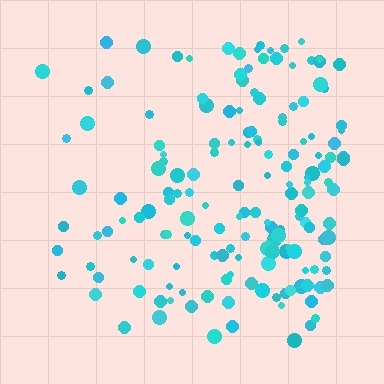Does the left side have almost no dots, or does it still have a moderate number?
Still a moderate number, just noticeably fewer than the right.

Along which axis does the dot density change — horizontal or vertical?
Horizontal.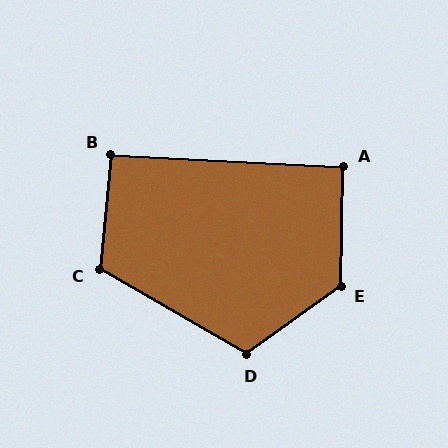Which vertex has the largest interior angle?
E, at approximately 127 degrees.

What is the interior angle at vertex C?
Approximately 114 degrees (obtuse).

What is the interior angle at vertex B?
Approximately 93 degrees (approximately right).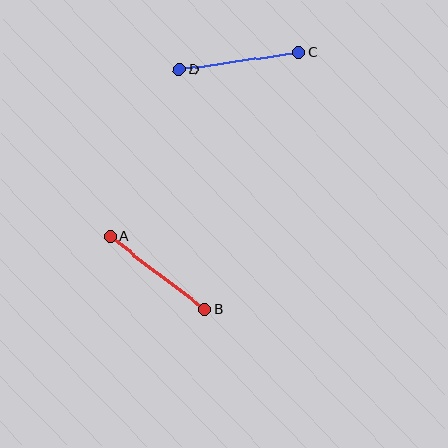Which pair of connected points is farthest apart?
Points C and D are farthest apart.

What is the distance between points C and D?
The distance is approximately 121 pixels.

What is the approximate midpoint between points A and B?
The midpoint is at approximately (157, 273) pixels.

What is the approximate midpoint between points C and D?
The midpoint is at approximately (239, 61) pixels.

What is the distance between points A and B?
The distance is approximately 119 pixels.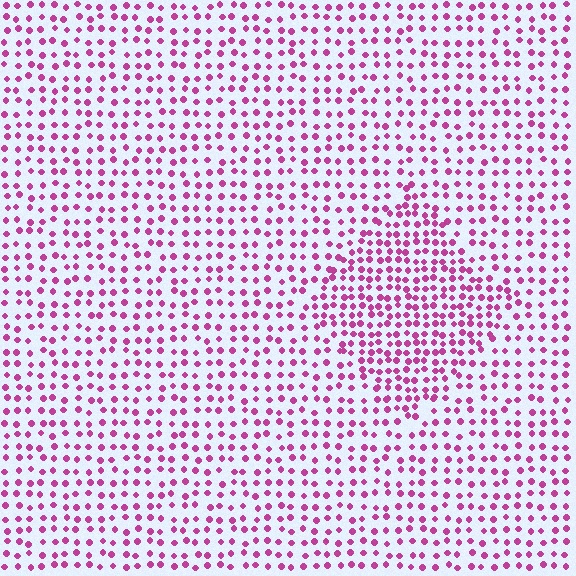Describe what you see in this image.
The image contains small magenta elements arranged at two different densities. A diamond-shaped region is visible where the elements are more densely packed than the surrounding area.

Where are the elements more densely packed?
The elements are more densely packed inside the diamond boundary.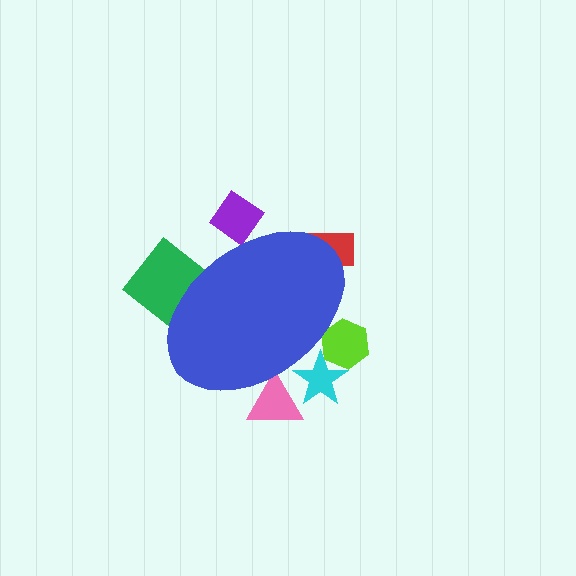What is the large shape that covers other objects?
A blue ellipse.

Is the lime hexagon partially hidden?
Yes, the lime hexagon is partially hidden behind the blue ellipse.